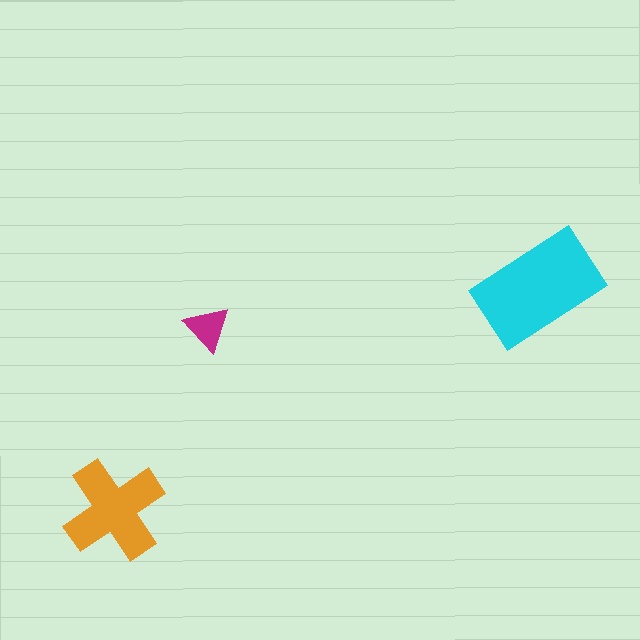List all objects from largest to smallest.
The cyan rectangle, the orange cross, the magenta triangle.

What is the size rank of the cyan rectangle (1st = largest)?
1st.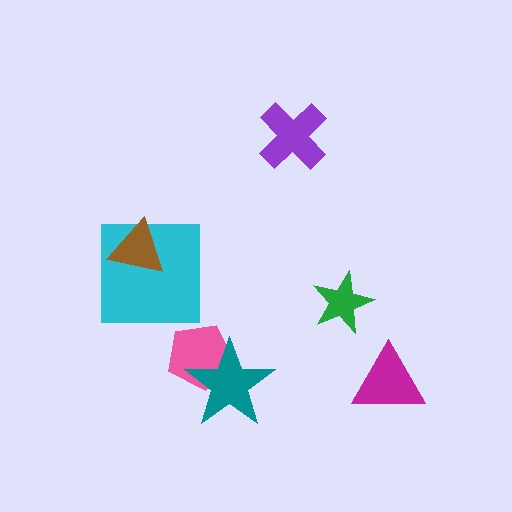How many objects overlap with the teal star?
1 object overlaps with the teal star.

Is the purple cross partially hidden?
No, no other shape covers it.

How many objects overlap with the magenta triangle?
0 objects overlap with the magenta triangle.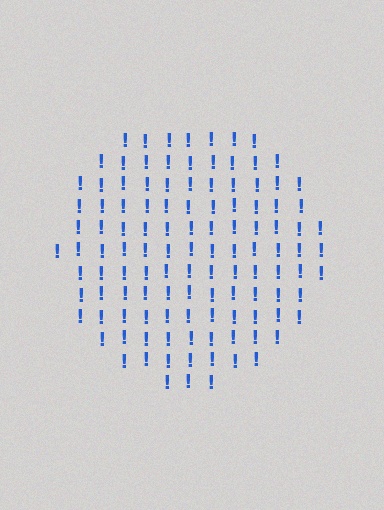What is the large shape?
The large shape is a circle.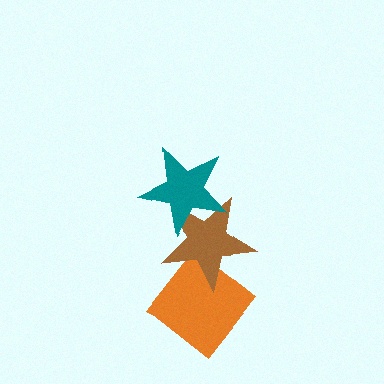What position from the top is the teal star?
The teal star is 1st from the top.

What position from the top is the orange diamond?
The orange diamond is 3rd from the top.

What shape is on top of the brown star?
The teal star is on top of the brown star.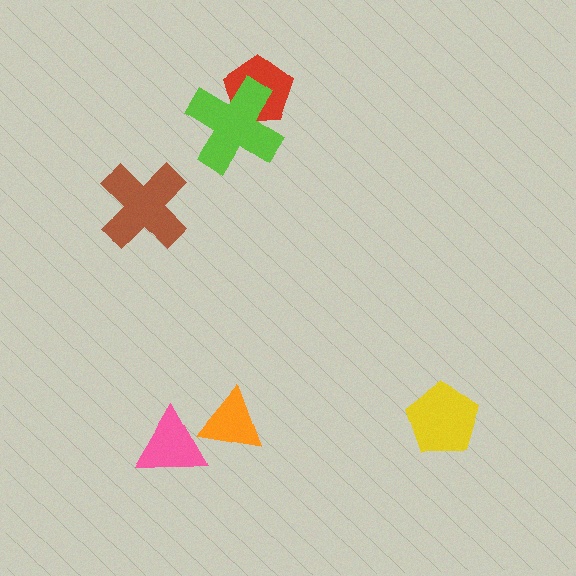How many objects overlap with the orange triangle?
1 object overlaps with the orange triangle.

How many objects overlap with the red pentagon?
1 object overlaps with the red pentagon.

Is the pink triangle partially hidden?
Yes, it is partially covered by another shape.